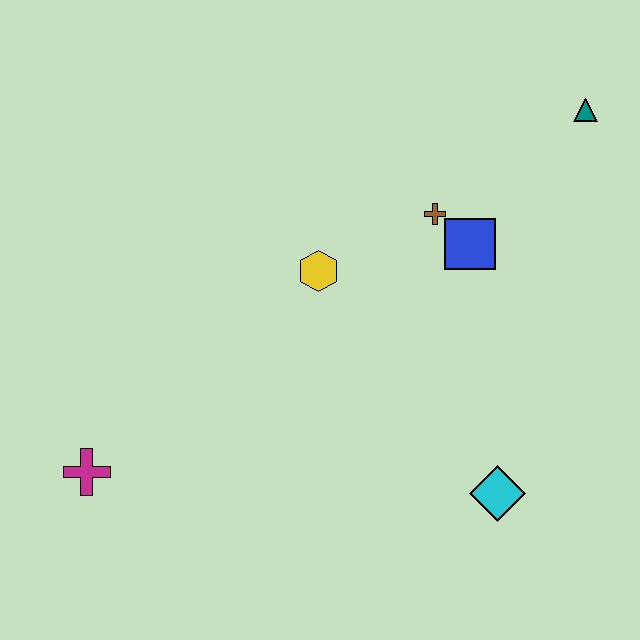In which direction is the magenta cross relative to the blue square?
The magenta cross is to the left of the blue square.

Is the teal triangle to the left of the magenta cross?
No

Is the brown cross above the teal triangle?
No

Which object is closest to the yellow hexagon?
The brown cross is closest to the yellow hexagon.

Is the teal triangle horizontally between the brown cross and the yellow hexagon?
No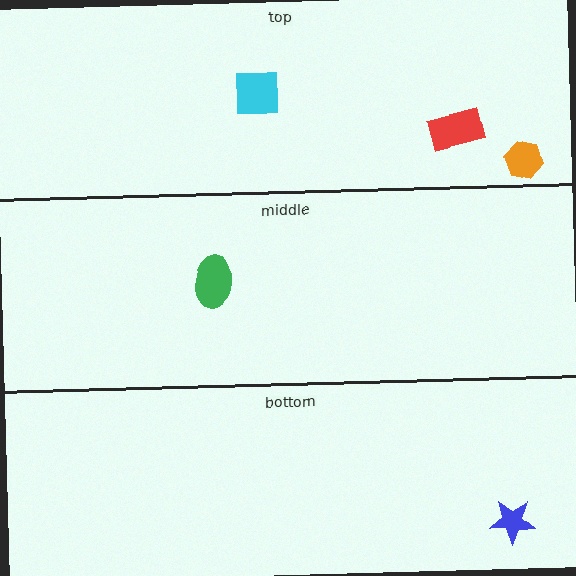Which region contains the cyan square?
The top region.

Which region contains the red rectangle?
The top region.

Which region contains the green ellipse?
The middle region.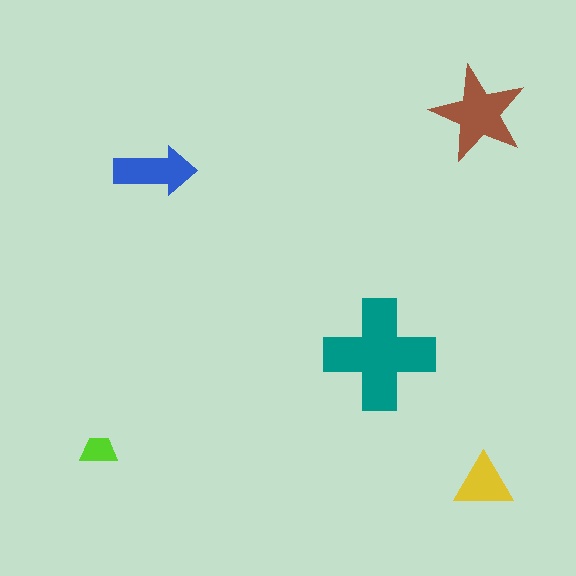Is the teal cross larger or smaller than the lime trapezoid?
Larger.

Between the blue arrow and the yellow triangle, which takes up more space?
The blue arrow.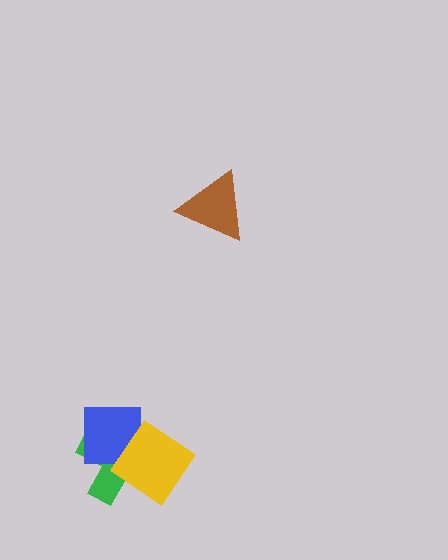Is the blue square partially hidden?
Yes, it is partially covered by another shape.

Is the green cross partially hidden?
Yes, it is partially covered by another shape.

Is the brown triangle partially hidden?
No, no other shape covers it.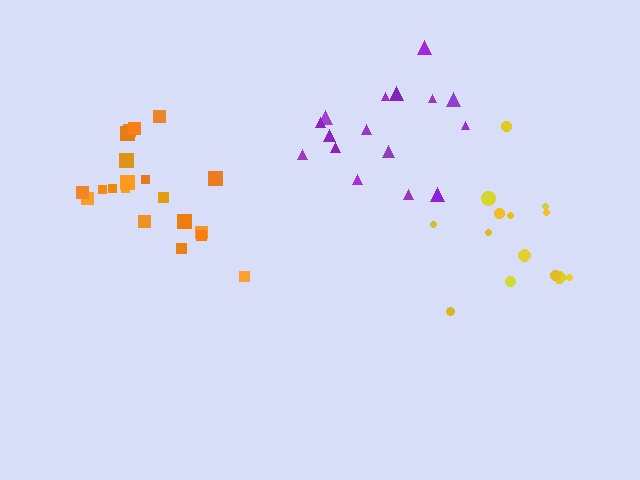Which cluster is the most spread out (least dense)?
Purple.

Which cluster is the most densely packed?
Orange.